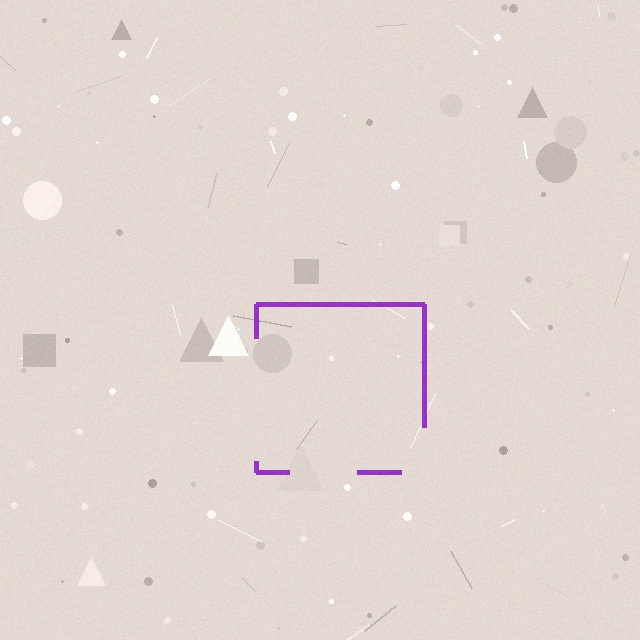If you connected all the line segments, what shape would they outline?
They would outline a square.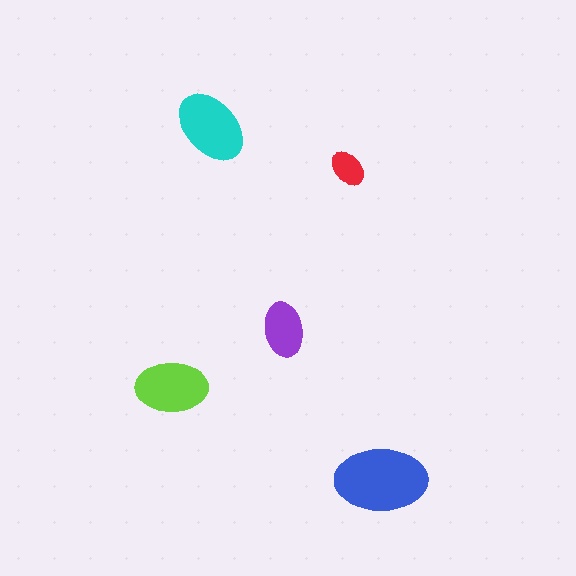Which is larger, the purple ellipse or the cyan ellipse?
The cyan one.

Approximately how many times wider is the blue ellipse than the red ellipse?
About 2.5 times wider.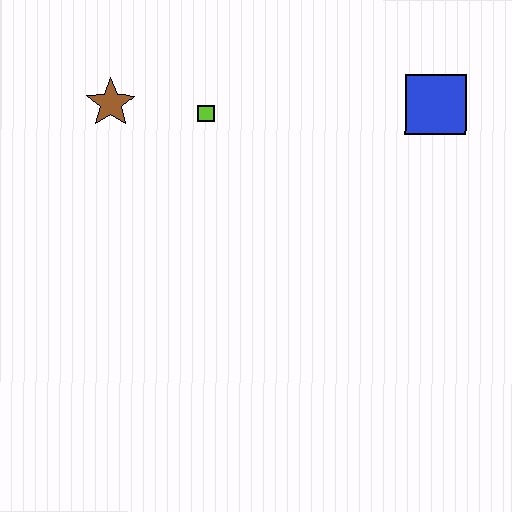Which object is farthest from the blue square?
The brown star is farthest from the blue square.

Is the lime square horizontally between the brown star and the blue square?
Yes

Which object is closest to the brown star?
The lime square is closest to the brown star.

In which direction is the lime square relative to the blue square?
The lime square is to the left of the blue square.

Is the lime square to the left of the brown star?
No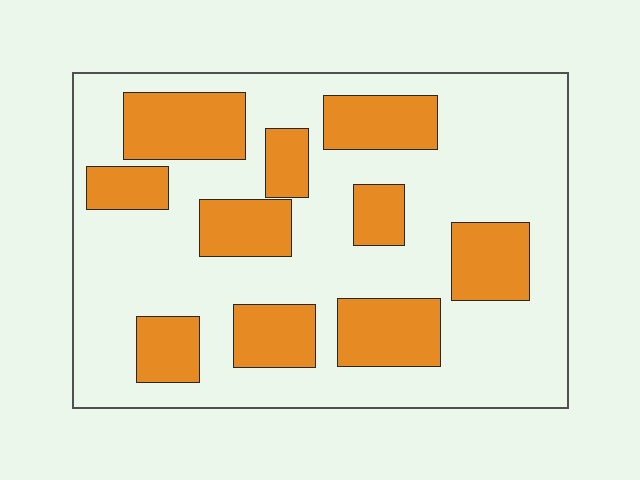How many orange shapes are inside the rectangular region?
10.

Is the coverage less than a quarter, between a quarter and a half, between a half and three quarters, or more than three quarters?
Between a quarter and a half.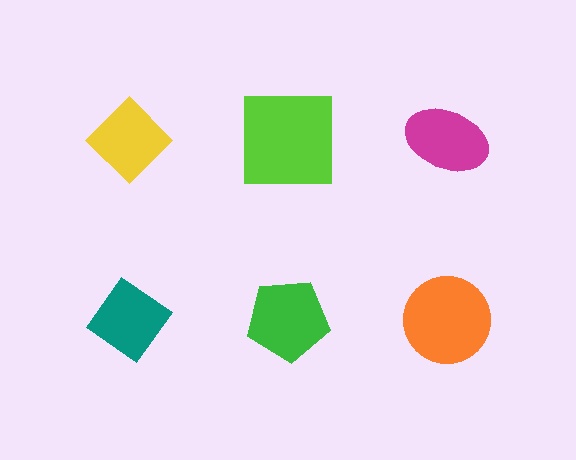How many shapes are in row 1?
3 shapes.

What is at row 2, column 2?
A green pentagon.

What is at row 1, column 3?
A magenta ellipse.